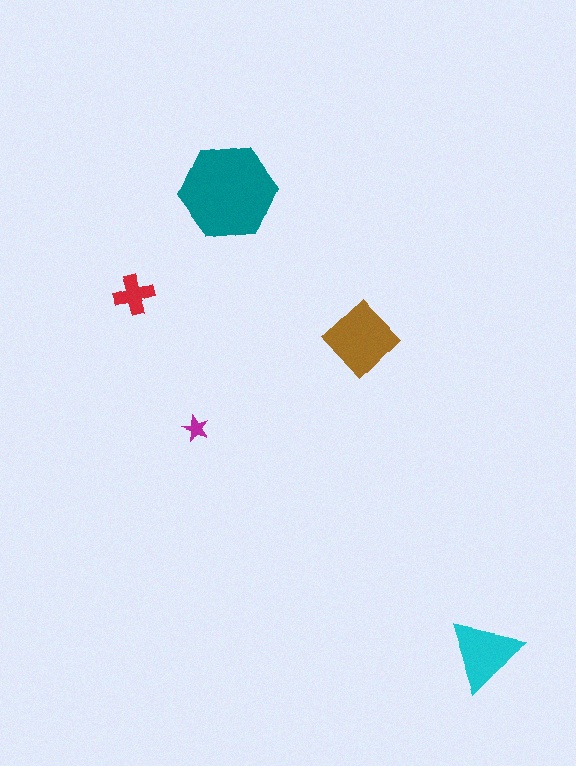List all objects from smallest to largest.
The magenta star, the red cross, the cyan triangle, the brown diamond, the teal hexagon.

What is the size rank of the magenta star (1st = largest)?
5th.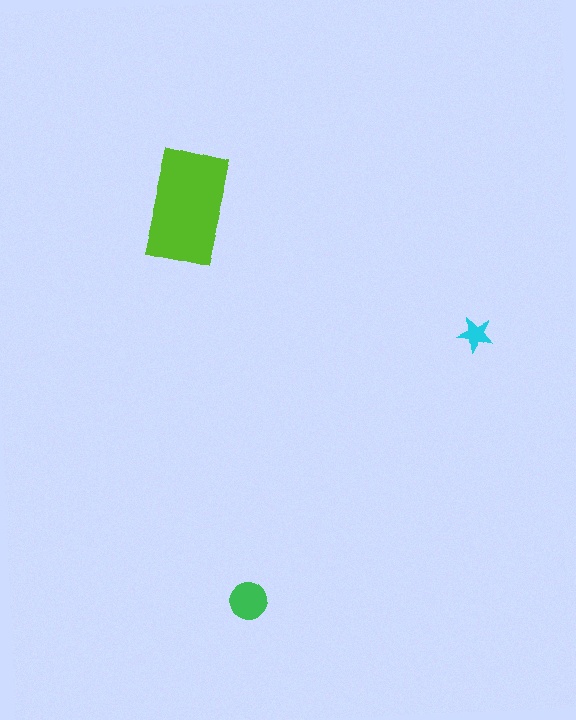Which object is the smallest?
The cyan star.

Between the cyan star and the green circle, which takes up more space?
The green circle.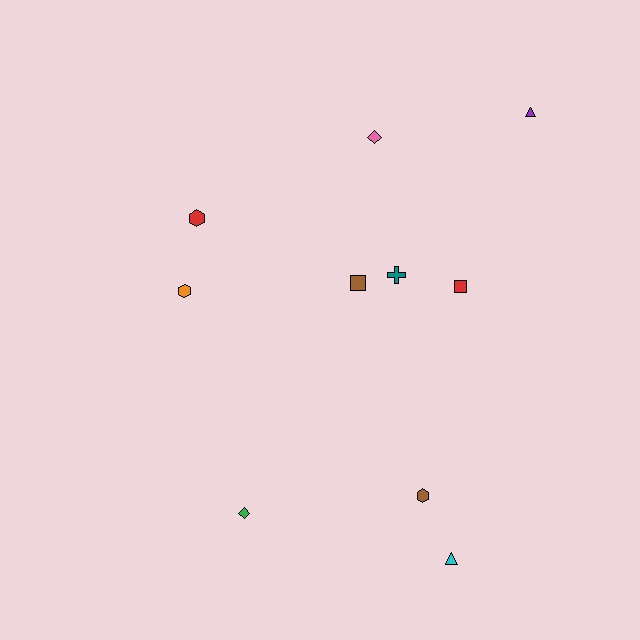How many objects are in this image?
There are 10 objects.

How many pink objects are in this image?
There is 1 pink object.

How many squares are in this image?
There are 2 squares.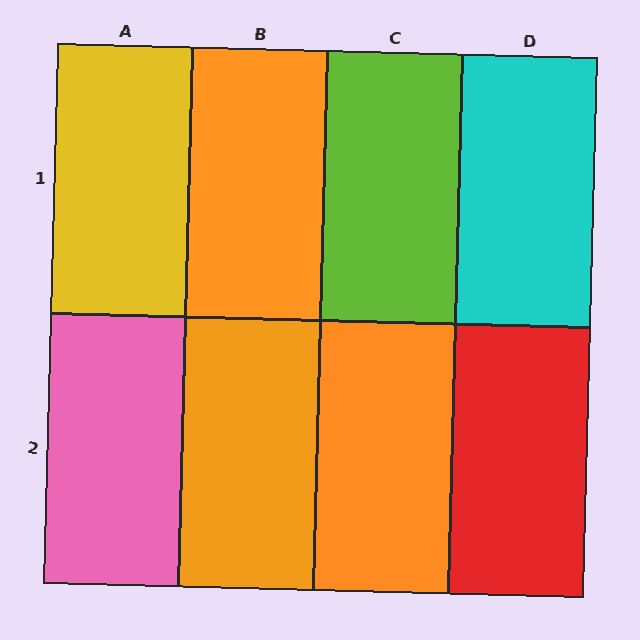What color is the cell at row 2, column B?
Orange.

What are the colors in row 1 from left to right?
Yellow, orange, lime, cyan.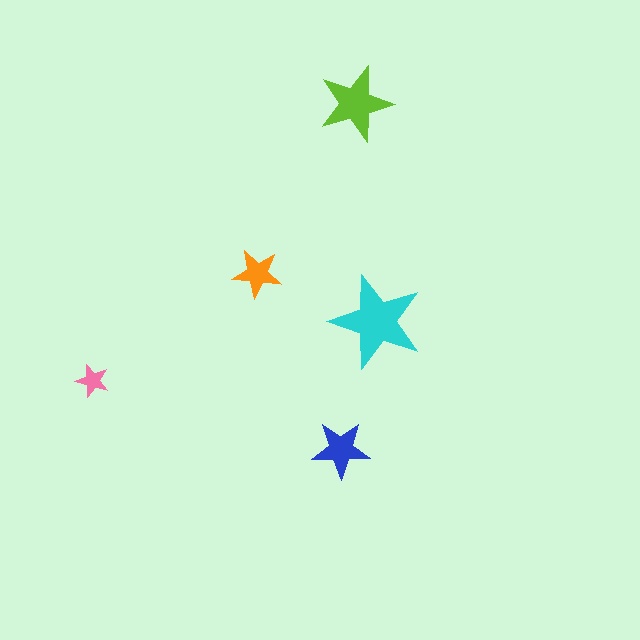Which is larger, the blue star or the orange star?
The blue one.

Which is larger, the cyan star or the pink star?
The cyan one.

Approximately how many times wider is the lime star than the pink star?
About 2 times wider.